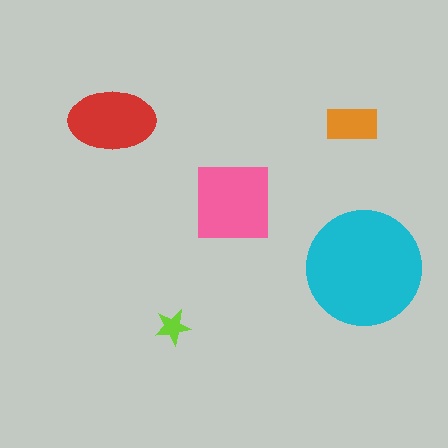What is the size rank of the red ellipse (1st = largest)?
3rd.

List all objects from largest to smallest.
The cyan circle, the pink square, the red ellipse, the orange rectangle, the lime star.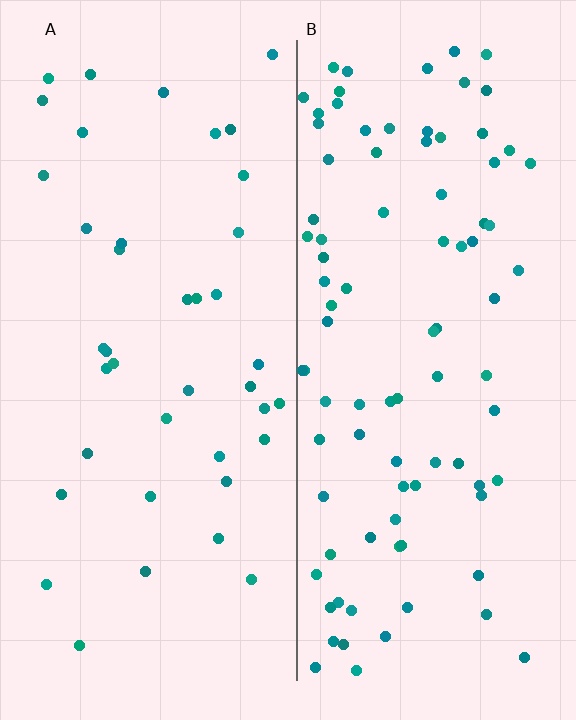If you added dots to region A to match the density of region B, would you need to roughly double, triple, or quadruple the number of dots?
Approximately double.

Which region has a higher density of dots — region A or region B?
B (the right).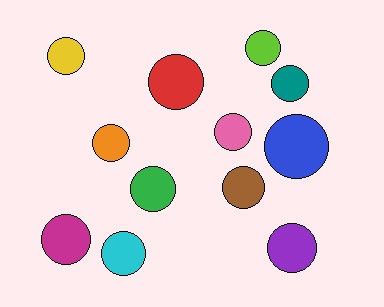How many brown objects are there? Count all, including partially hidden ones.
There is 1 brown object.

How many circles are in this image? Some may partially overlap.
There are 12 circles.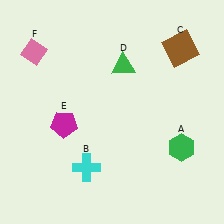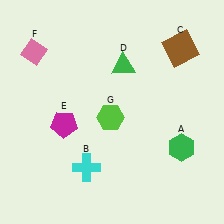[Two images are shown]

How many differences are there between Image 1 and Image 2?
There is 1 difference between the two images.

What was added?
A lime hexagon (G) was added in Image 2.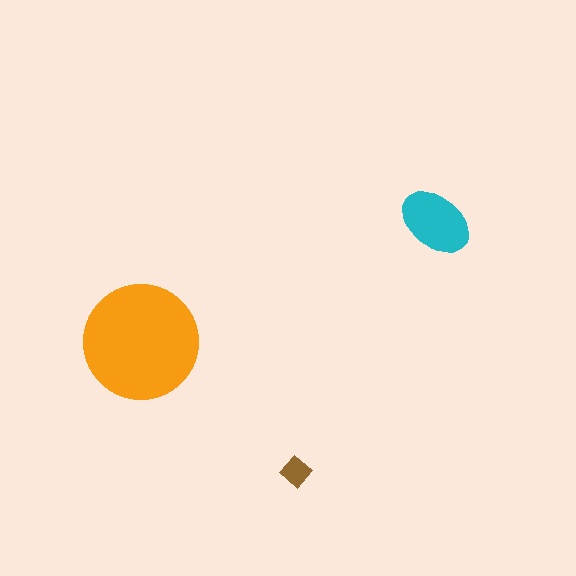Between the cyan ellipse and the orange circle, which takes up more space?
The orange circle.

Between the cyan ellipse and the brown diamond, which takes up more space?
The cyan ellipse.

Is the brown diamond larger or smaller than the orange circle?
Smaller.